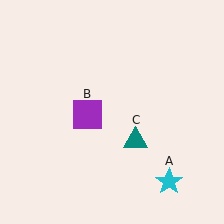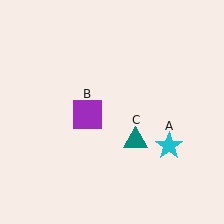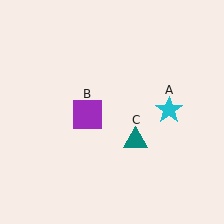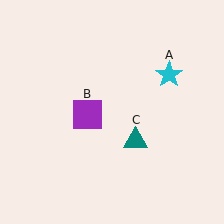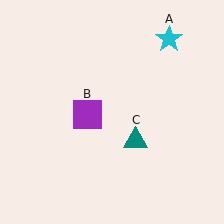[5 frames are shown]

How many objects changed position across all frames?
1 object changed position: cyan star (object A).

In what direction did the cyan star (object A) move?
The cyan star (object A) moved up.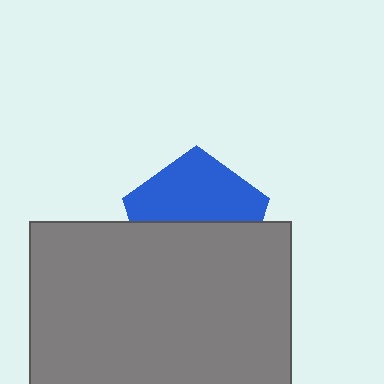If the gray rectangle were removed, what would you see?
You would see the complete blue pentagon.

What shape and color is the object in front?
The object in front is a gray rectangle.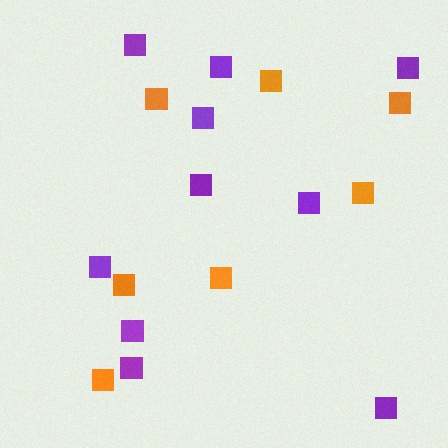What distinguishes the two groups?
There are 2 groups: one group of purple squares (10) and one group of orange squares (7).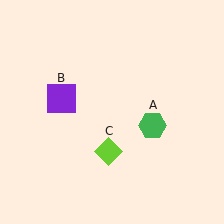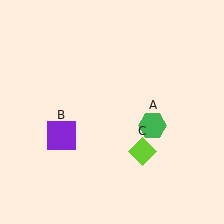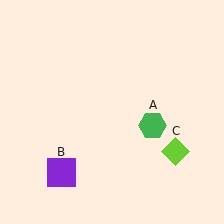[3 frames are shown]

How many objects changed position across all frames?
2 objects changed position: purple square (object B), lime diamond (object C).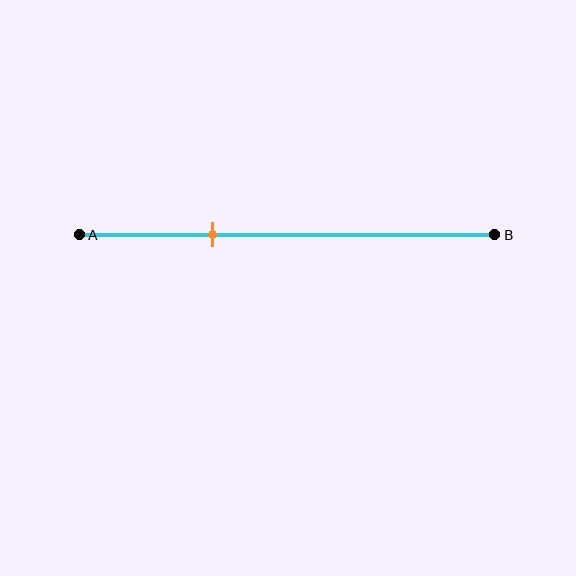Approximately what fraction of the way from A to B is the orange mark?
The orange mark is approximately 30% of the way from A to B.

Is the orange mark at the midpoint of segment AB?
No, the mark is at about 30% from A, not at the 50% midpoint.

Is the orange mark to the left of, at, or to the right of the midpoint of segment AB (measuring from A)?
The orange mark is to the left of the midpoint of segment AB.